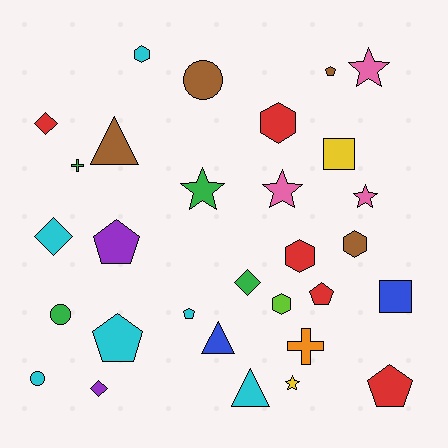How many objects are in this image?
There are 30 objects.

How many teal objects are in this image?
There are no teal objects.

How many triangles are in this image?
There are 3 triangles.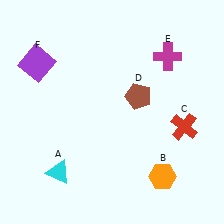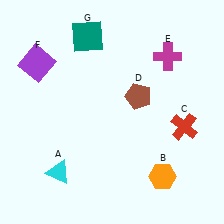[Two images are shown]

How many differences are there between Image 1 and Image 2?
There is 1 difference between the two images.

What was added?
A teal square (G) was added in Image 2.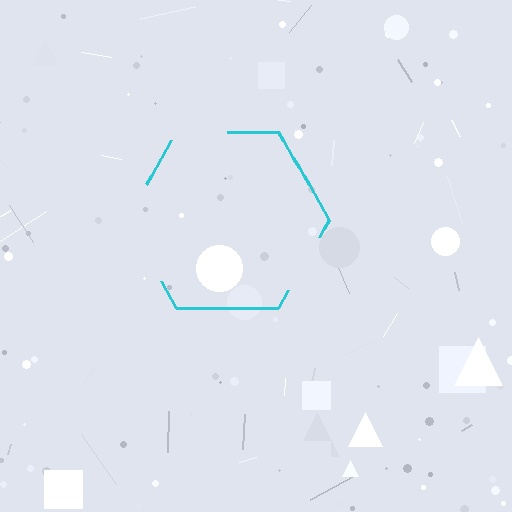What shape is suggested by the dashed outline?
The dashed outline suggests a hexagon.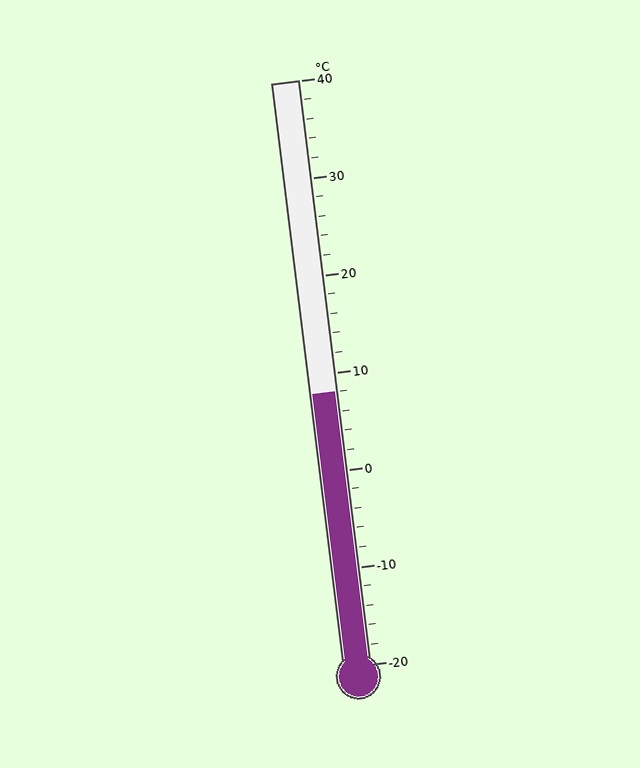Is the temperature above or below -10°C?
The temperature is above -10°C.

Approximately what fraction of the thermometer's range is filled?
The thermometer is filled to approximately 45% of its range.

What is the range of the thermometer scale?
The thermometer scale ranges from -20°C to 40°C.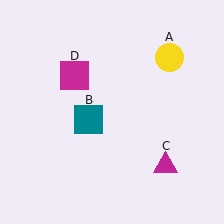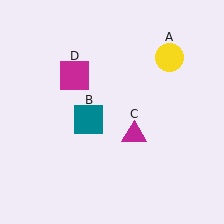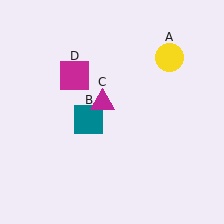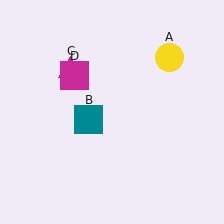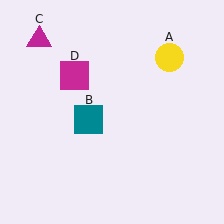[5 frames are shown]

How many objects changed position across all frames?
1 object changed position: magenta triangle (object C).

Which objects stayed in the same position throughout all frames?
Yellow circle (object A) and teal square (object B) and magenta square (object D) remained stationary.